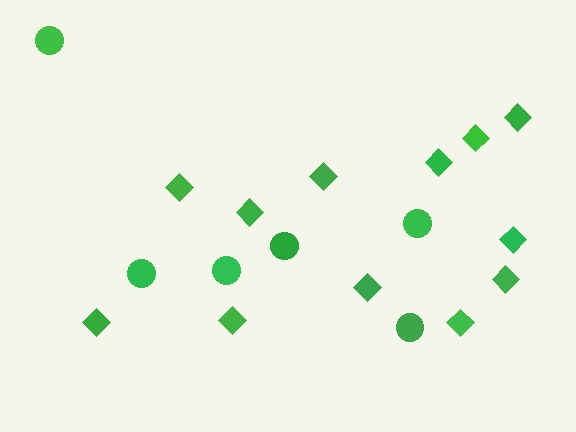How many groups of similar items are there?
There are 2 groups: one group of diamonds (12) and one group of circles (6).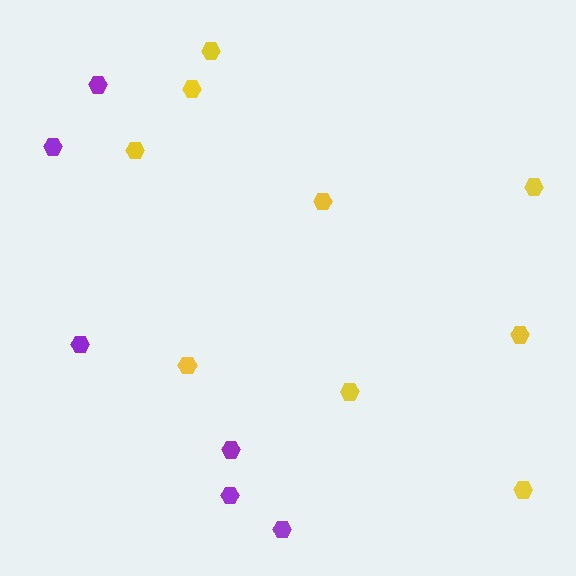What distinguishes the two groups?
There are 2 groups: one group of purple hexagons (6) and one group of yellow hexagons (9).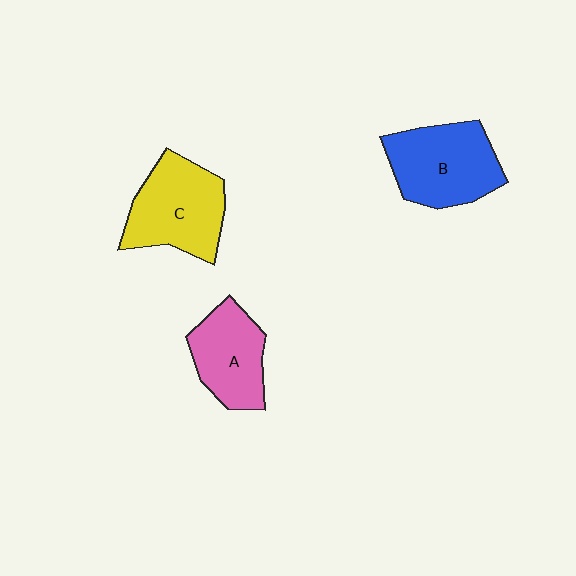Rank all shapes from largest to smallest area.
From largest to smallest: B (blue), C (yellow), A (pink).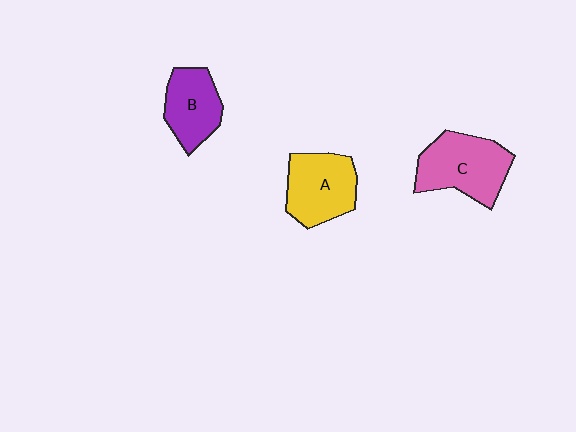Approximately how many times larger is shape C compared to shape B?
Approximately 1.4 times.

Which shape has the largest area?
Shape C (pink).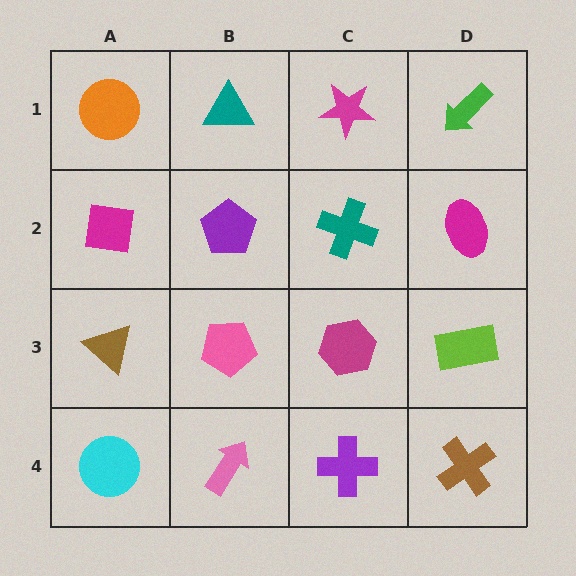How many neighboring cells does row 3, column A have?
3.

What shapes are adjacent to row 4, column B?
A pink pentagon (row 3, column B), a cyan circle (row 4, column A), a purple cross (row 4, column C).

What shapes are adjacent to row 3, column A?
A magenta square (row 2, column A), a cyan circle (row 4, column A), a pink pentagon (row 3, column B).